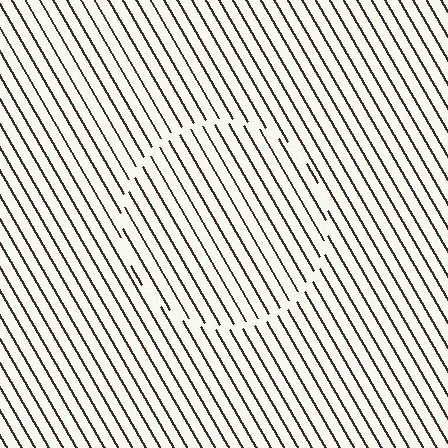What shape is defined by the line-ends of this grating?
An illusory circle. The interior of the shape contains the same grating, shifted by half a period — the contour is defined by the phase discontinuity where line-ends from the inner and outer gratings abut.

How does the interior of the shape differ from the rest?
The interior of the shape contains the same grating, shifted by half a period — the contour is defined by the phase discontinuity where line-ends from the inner and outer gratings abut.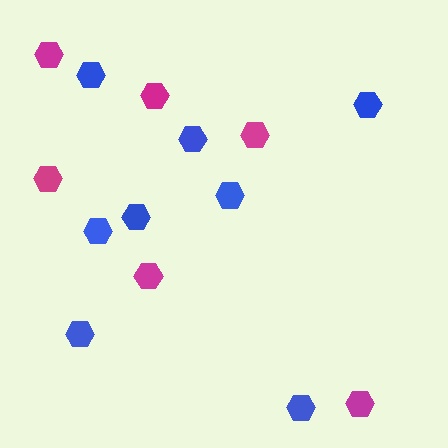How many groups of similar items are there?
There are 2 groups: one group of blue hexagons (8) and one group of magenta hexagons (6).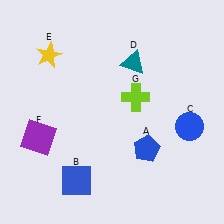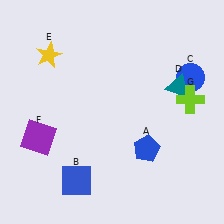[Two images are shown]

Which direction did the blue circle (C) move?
The blue circle (C) moved up.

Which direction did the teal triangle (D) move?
The teal triangle (D) moved right.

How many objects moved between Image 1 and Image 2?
3 objects moved between the two images.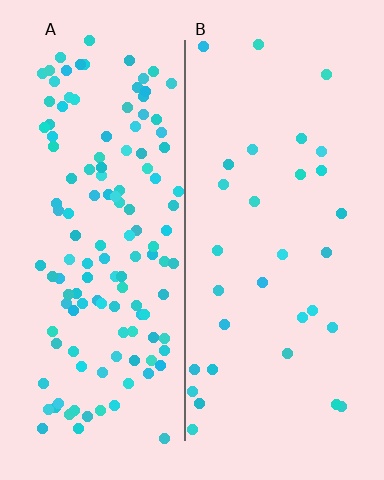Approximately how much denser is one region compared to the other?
Approximately 4.2× — region A over region B.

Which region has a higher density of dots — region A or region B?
A (the left).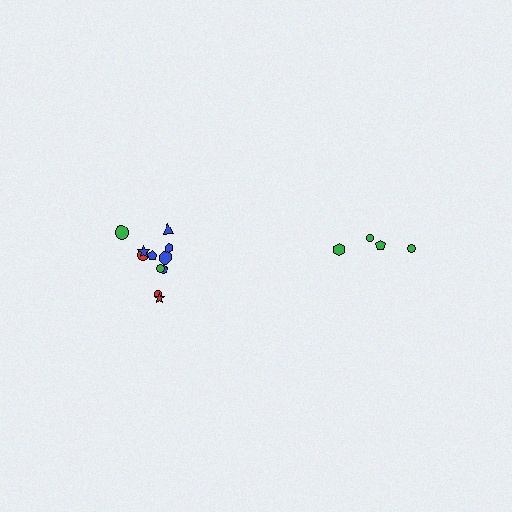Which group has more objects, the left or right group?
The left group.